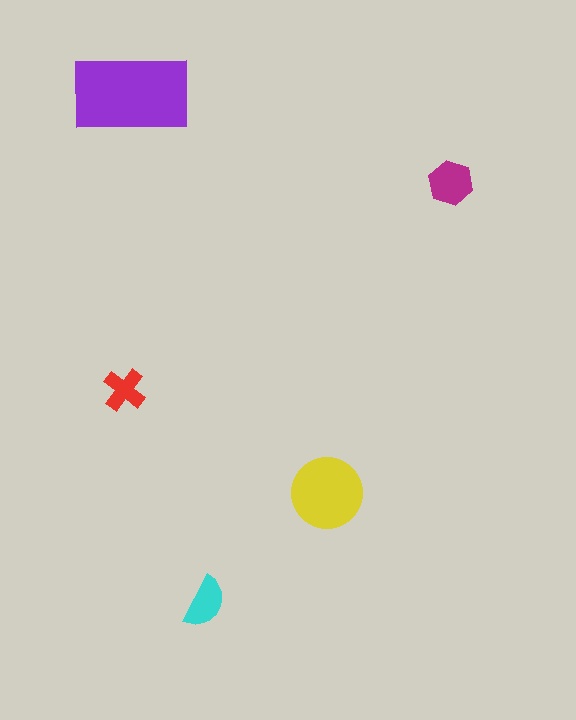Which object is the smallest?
The red cross.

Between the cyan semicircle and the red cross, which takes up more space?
The cyan semicircle.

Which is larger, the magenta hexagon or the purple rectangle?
The purple rectangle.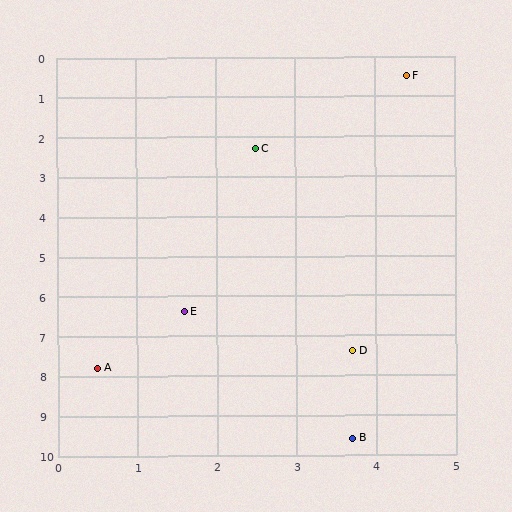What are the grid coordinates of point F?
Point F is at approximately (4.4, 0.5).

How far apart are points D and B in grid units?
Points D and B are about 2.2 grid units apart.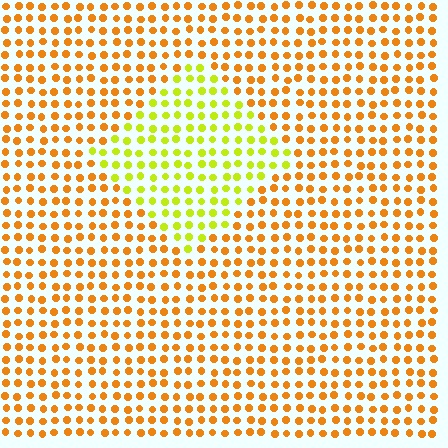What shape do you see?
I see a diamond.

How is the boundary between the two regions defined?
The boundary is defined purely by a slight shift in hue (about 41 degrees). Spacing, size, and orientation are identical on both sides.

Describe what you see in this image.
The image is filled with small orange elements in a uniform arrangement. A diamond-shaped region is visible where the elements are tinted to a slightly different hue, forming a subtle color boundary.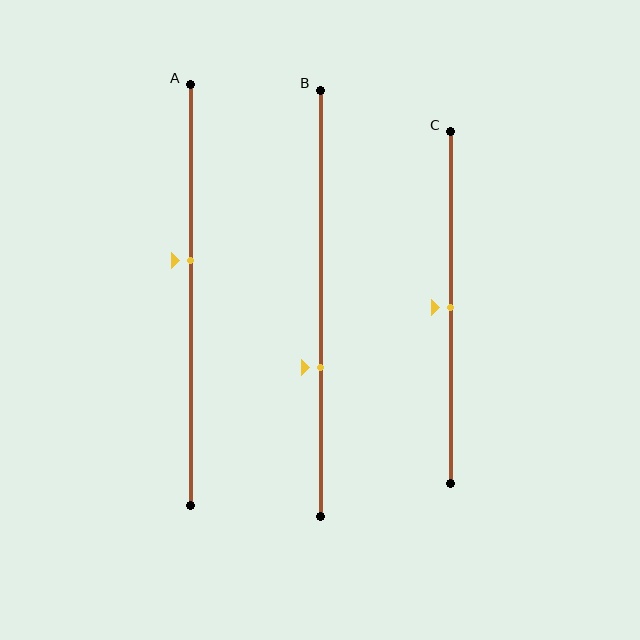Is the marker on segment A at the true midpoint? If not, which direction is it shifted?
No, the marker on segment A is shifted upward by about 8% of the segment length.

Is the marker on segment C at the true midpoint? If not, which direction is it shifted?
Yes, the marker on segment C is at the true midpoint.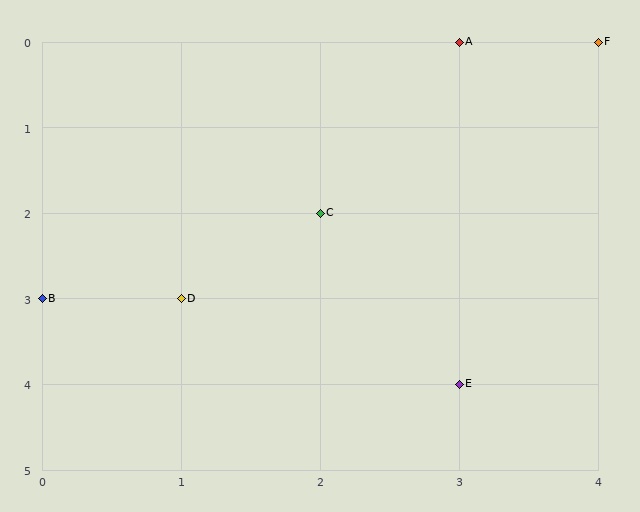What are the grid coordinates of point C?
Point C is at grid coordinates (2, 2).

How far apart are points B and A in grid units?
Points B and A are 3 columns and 3 rows apart (about 4.2 grid units diagonally).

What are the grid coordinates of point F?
Point F is at grid coordinates (4, 0).